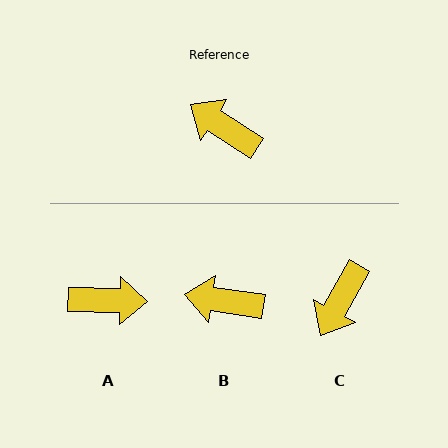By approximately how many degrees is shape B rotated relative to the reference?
Approximately 25 degrees counter-clockwise.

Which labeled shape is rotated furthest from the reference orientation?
A, about 148 degrees away.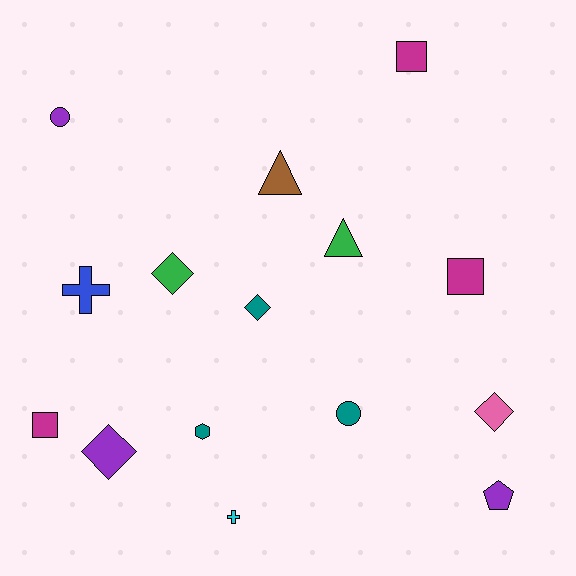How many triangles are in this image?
There are 2 triangles.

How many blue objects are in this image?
There is 1 blue object.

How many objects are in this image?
There are 15 objects.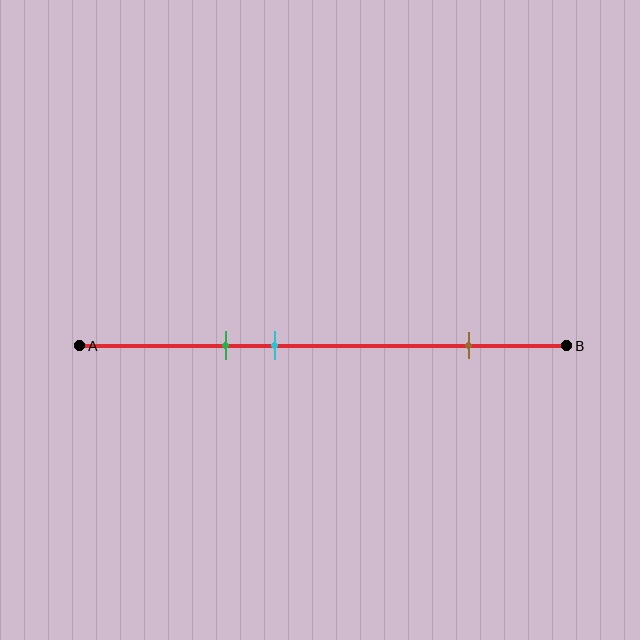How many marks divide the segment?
There are 3 marks dividing the segment.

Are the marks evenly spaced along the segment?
No, the marks are not evenly spaced.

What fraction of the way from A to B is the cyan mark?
The cyan mark is approximately 40% (0.4) of the way from A to B.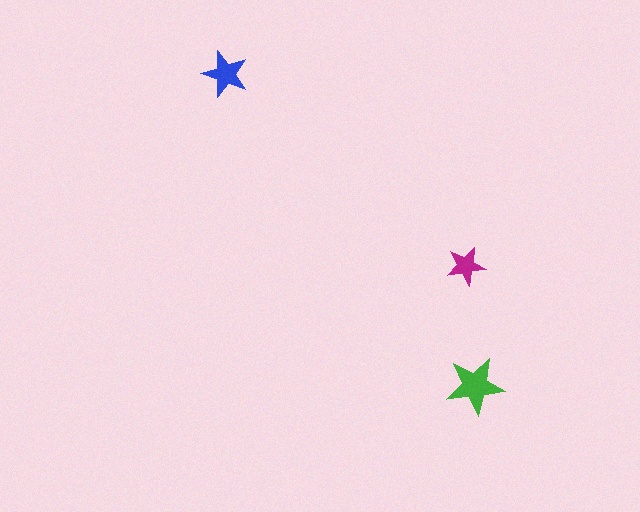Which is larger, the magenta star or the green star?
The green one.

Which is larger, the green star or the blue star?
The green one.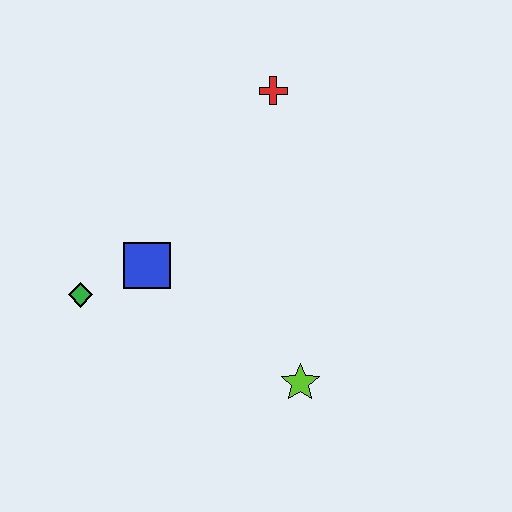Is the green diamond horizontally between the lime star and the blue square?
No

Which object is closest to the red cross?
The blue square is closest to the red cross.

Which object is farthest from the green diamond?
The red cross is farthest from the green diamond.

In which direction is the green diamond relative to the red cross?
The green diamond is below the red cross.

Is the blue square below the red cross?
Yes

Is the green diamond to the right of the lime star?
No